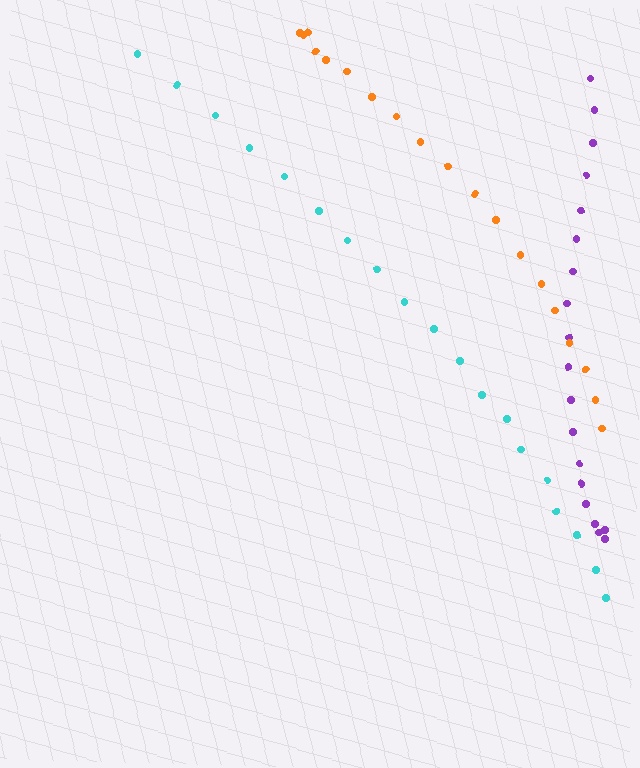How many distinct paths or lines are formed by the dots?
There are 3 distinct paths.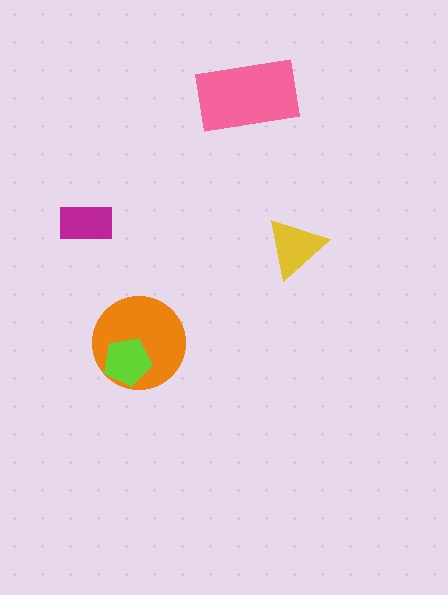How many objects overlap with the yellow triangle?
0 objects overlap with the yellow triangle.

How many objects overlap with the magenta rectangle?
0 objects overlap with the magenta rectangle.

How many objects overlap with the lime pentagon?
1 object overlaps with the lime pentagon.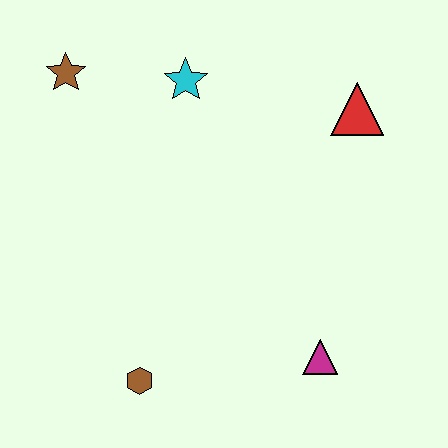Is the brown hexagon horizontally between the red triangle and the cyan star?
No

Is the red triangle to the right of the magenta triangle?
Yes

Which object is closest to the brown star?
The cyan star is closest to the brown star.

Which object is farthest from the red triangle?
The brown hexagon is farthest from the red triangle.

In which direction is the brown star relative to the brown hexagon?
The brown star is above the brown hexagon.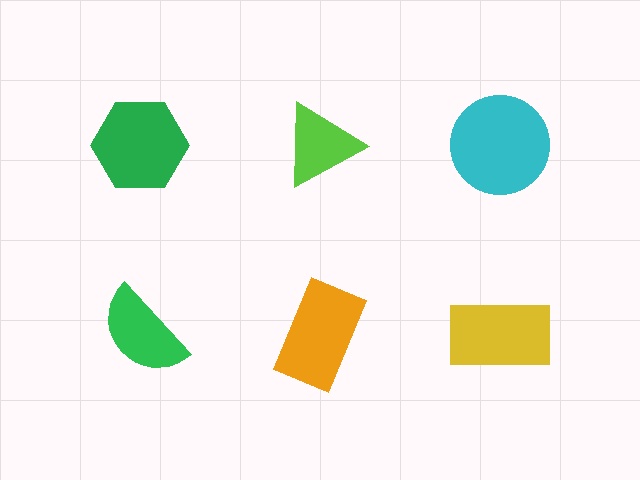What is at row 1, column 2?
A lime triangle.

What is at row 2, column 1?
A green semicircle.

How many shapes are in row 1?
3 shapes.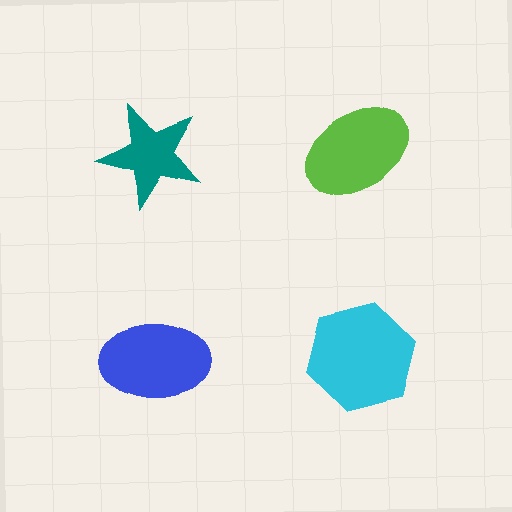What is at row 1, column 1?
A teal star.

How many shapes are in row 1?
2 shapes.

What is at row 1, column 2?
A lime ellipse.